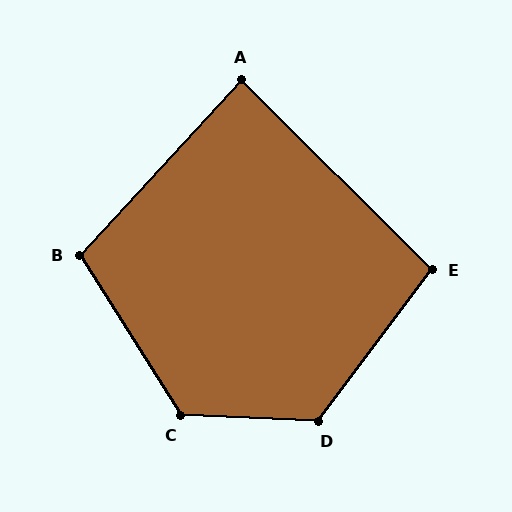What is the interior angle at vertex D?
Approximately 125 degrees (obtuse).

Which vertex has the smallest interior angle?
A, at approximately 88 degrees.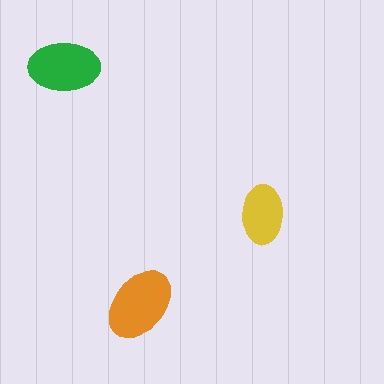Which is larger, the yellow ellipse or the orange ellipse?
The orange one.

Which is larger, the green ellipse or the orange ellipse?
The orange one.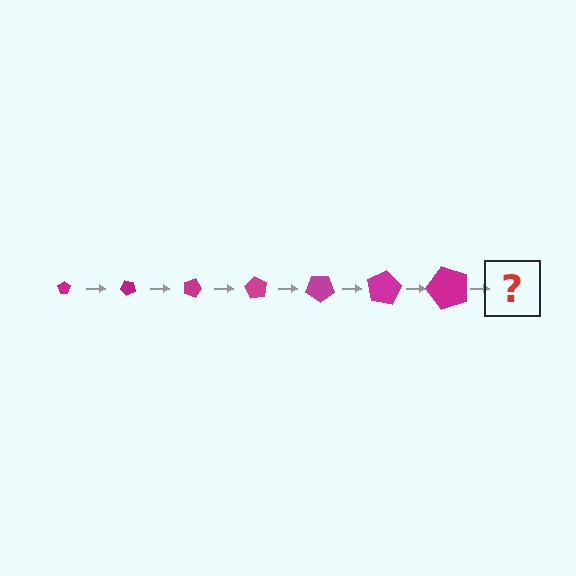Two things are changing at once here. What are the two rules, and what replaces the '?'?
The two rules are that the pentagon grows larger each step and it rotates 45 degrees each step. The '?' should be a pentagon, larger than the previous one and rotated 315 degrees from the start.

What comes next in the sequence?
The next element should be a pentagon, larger than the previous one and rotated 315 degrees from the start.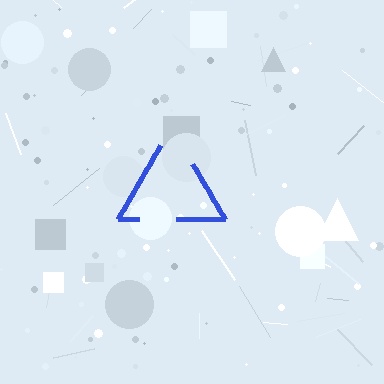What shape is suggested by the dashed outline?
The dashed outline suggests a triangle.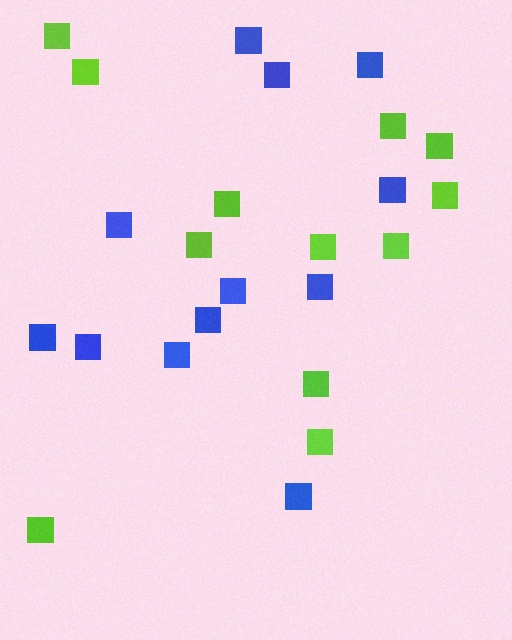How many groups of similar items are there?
There are 2 groups: one group of blue squares (12) and one group of lime squares (12).